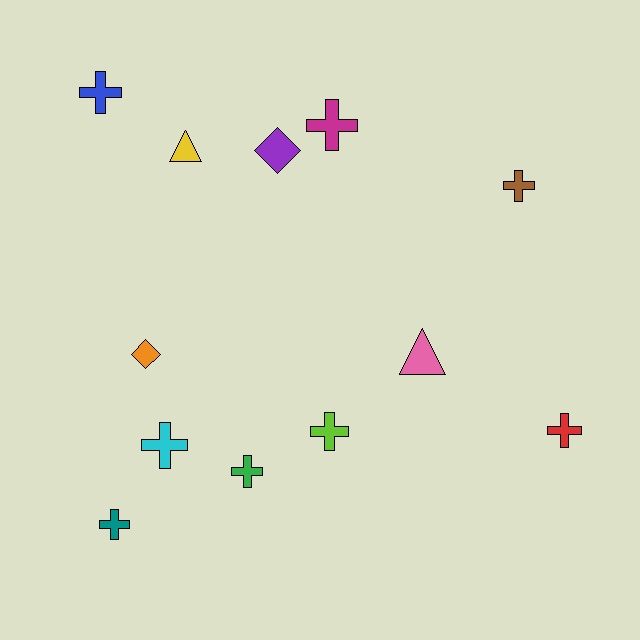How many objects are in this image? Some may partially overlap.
There are 12 objects.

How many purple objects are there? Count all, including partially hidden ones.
There is 1 purple object.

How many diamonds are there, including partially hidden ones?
There are 2 diamonds.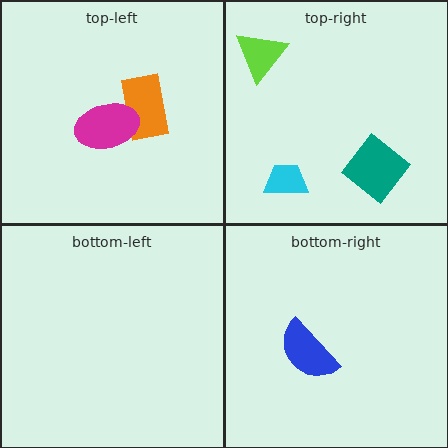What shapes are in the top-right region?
The teal diamond, the lime triangle, the cyan trapezoid.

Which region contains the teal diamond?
The top-right region.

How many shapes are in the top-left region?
2.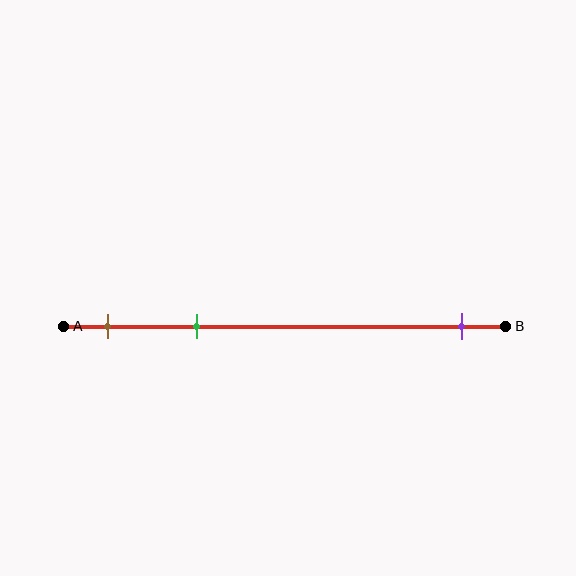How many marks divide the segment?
There are 3 marks dividing the segment.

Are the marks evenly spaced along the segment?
No, the marks are not evenly spaced.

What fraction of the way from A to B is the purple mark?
The purple mark is approximately 90% (0.9) of the way from A to B.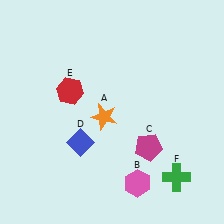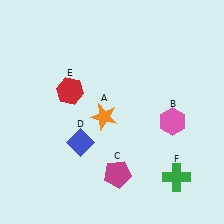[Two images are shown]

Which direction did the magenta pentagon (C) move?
The magenta pentagon (C) moved left.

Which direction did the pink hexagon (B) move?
The pink hexagon (B) moved up.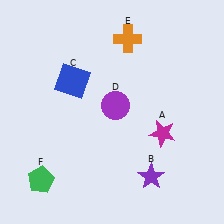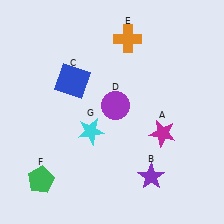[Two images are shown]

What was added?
A cyan star (G) was added in Image 2.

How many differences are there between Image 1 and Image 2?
There is 1 difference between the two images.